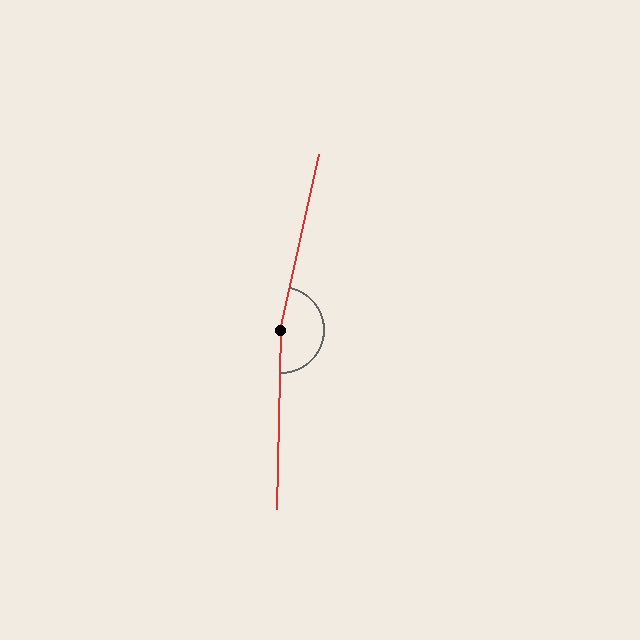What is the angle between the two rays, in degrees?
Approximately 169 degrees.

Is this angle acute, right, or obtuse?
It is obtuse.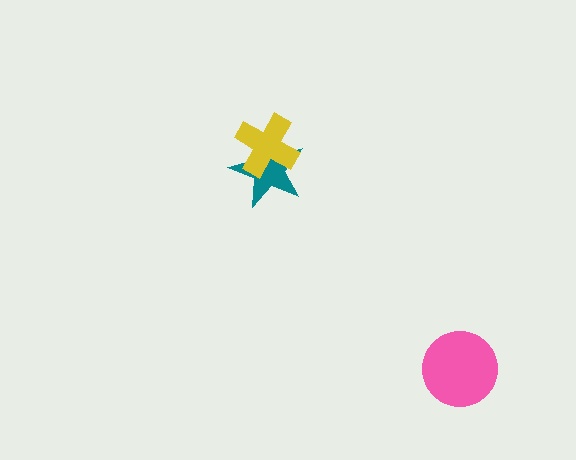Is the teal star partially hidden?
Yes, it is partially covered by another shape.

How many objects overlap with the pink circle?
0 objects overlap with the pink circle.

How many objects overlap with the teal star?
1 object overlaps with the teal star.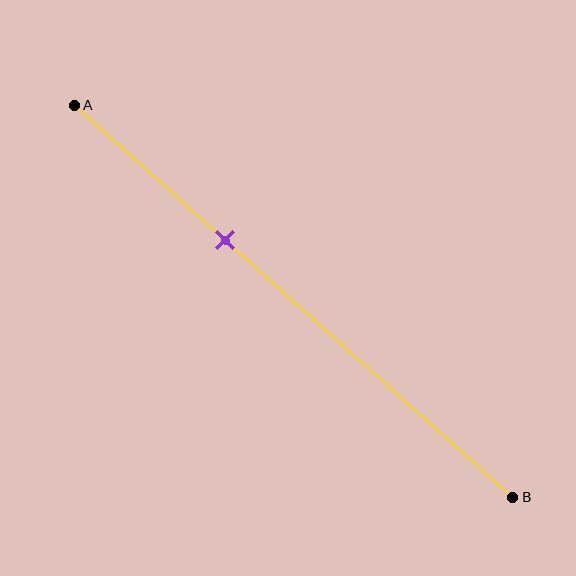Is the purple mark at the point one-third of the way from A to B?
Yes, the mark is approximately at the one-third point.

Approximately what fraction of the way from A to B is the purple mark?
The purple mark is approximately 35% of the way from A to B.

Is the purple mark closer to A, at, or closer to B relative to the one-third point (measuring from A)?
The purple mark is approximately at the one-third point of segment AB.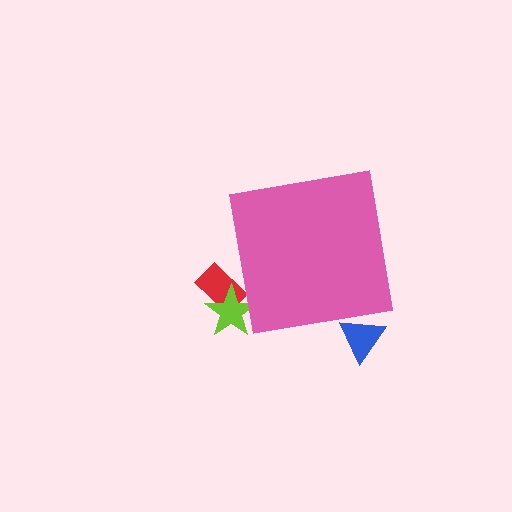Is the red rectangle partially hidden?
Yes, the red rectangle is partially hidden behind the pink square.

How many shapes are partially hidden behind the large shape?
3 shapes are partially hidden.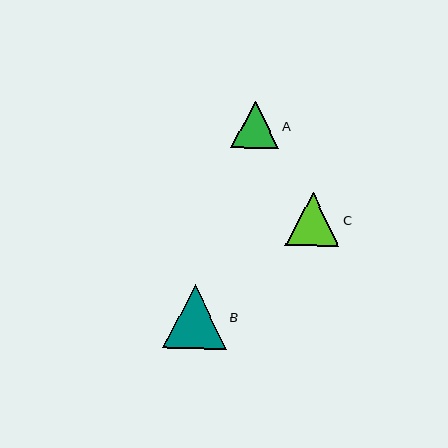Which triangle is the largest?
Triangle B is the largest with a size of approximately 64 pixels.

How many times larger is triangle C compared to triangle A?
Triangle C is approximately 1.1 times the size of triangle A.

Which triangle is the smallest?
Triangle A is the smallest with a size of approximately 47 pixels.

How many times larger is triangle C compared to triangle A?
Triangle C is approximately 1.1 times the size of triangle A.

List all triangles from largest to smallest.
From largest to smallest: B, C, A.